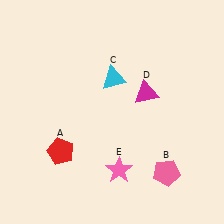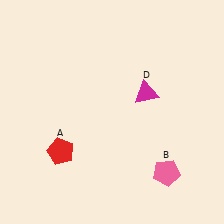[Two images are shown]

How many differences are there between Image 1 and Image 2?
There are 2 differences between the two images.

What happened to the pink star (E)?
The pink star (E) was removed in Image 2. It was in the bottom-right area of Image 1.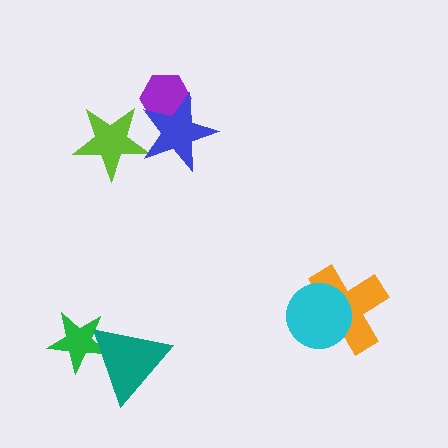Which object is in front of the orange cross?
The cyan circle is in front of the orange cross.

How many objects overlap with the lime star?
1 object overlaps with the lime star.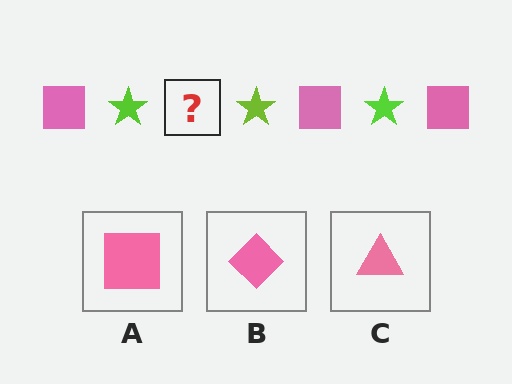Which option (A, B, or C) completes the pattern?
A.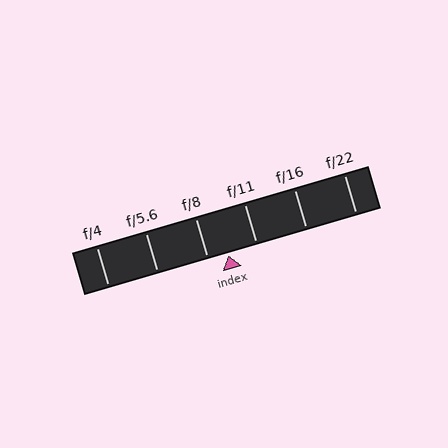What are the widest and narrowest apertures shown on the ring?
The widest aperture shown is f/4 and the narrowest is f/22.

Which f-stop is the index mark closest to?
The index mark is closest to f/8.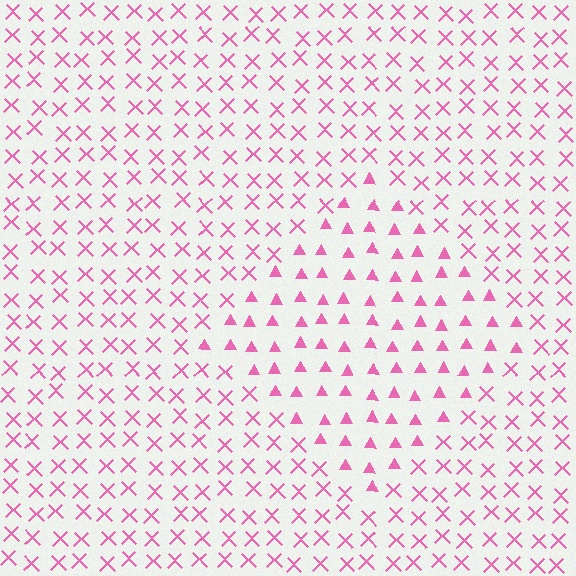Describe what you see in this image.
The image is filled with small pink elements arranged in a uniform grid. A diamond-shaped region contains triangles, while the surrounding area contains X marks. The boundary is defined purely by the change in element shape.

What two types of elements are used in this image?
The image uses triangles inside the diamond region and X marks outside it.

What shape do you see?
I see a diamond.